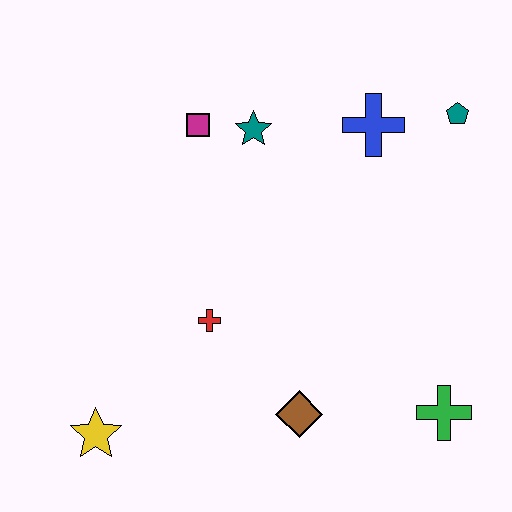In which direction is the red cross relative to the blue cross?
The red cross is below the blue cross.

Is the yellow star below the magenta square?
Yes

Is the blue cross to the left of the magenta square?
No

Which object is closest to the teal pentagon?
The blue cross is closest to the teal pentagon.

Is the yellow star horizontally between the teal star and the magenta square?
No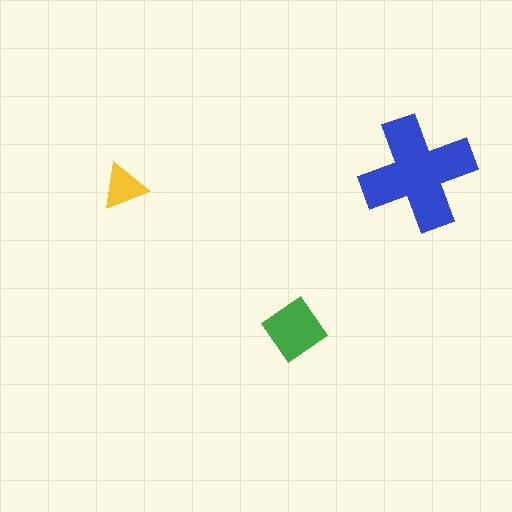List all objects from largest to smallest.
The blue cross, the green diamond, the yellow triangle.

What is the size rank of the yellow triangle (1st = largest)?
3rd.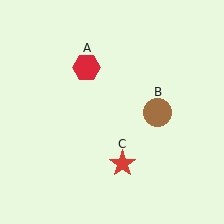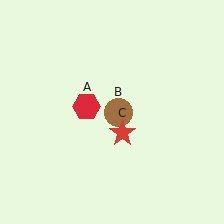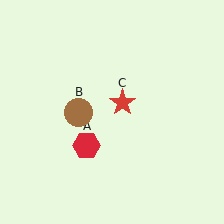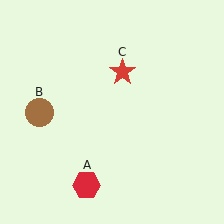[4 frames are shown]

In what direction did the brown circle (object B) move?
The brown circle (object B) moved left.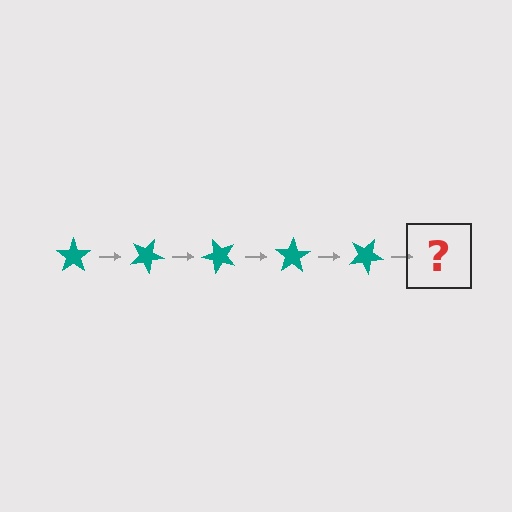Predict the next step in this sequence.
The next step is a teal star rotated 125 degrees.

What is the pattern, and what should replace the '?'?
The pattern is that the star rotates 25 degrees each step. The '?' should be a teal star rotated 125 degrees.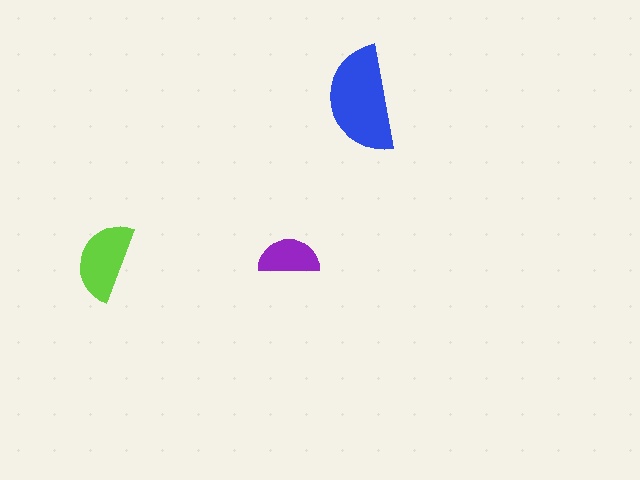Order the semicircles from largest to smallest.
the blue one, the lime one, the purple one.